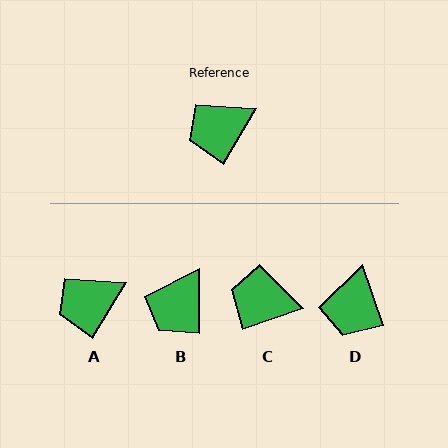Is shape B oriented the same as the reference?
No, it is off by about 31 degrees.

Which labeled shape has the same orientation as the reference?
A.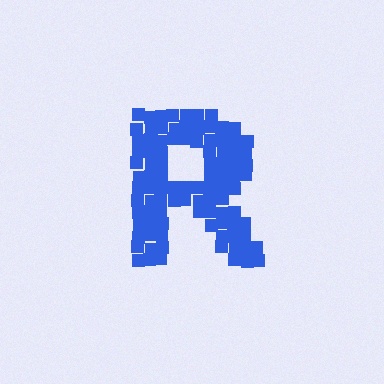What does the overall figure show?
The overall figure shows the letter R.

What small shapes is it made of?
It is made of small squares.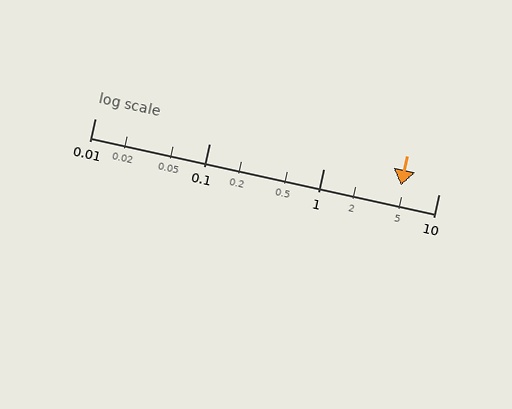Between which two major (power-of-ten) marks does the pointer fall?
The pointer is between 1 and 10.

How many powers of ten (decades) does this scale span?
The scale spans 3 decades, from 0.01 to 10.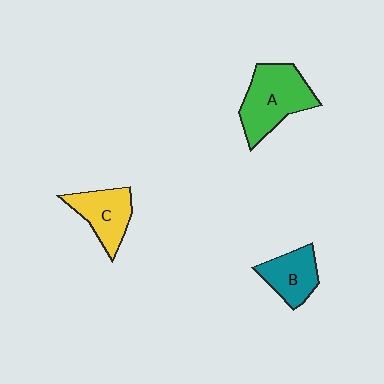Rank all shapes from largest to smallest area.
From largest to smallest: A (green), C (yellow), B (teal).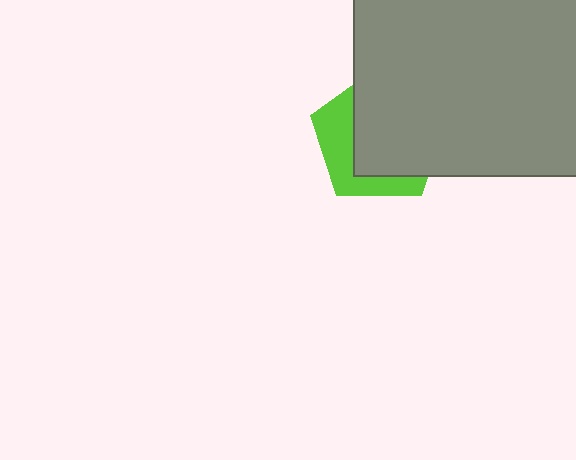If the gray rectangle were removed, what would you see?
You would see the complete lime pentagon.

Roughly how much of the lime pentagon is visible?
A small part of it is visible (roughly 36%).